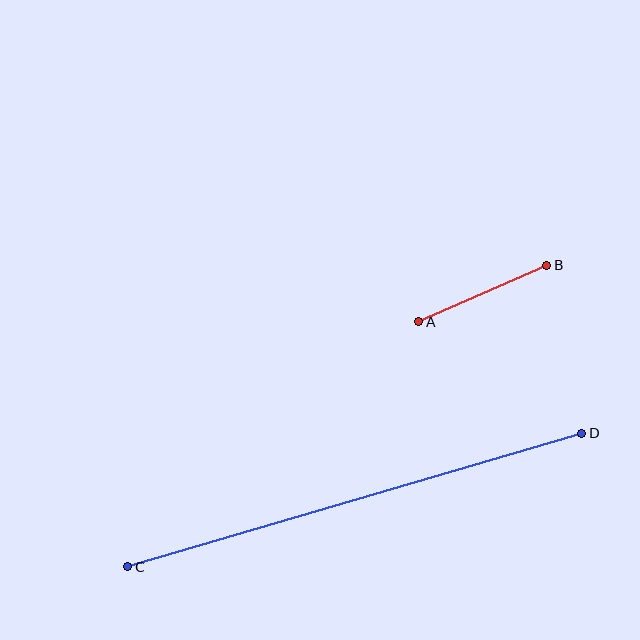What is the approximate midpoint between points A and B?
The midpoint is at approximately (483, 294) pixels.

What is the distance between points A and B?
The distance is approximately 140 pixels.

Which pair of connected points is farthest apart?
Points C and D are farthest apart.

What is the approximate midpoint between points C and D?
The midpoint is at approximately (355, 500) pixels.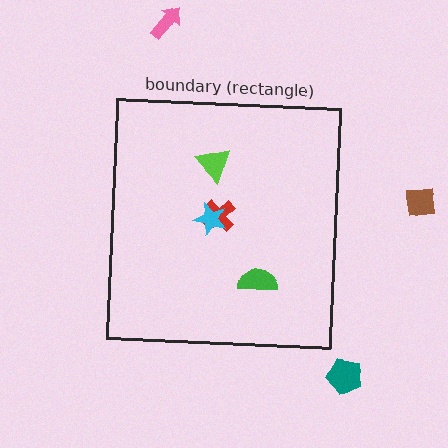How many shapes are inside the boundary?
4 inside, 3 outside.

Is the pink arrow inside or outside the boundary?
Outside.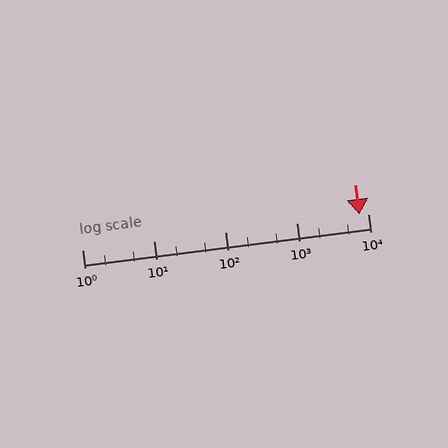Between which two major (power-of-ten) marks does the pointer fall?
The pointer is between 1000 and 10000.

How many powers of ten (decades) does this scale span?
The scale spans 4 decades, from 1 to 10000.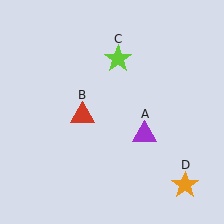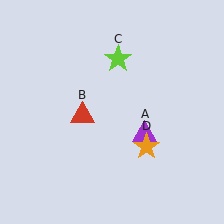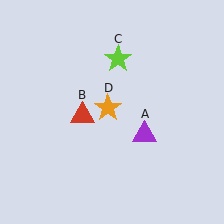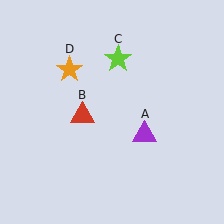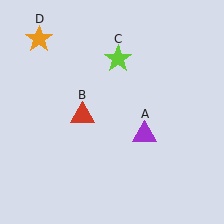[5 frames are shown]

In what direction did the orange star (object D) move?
The orange star (object D) moved up and to the left.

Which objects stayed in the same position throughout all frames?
Purple triangle (object A) and red triangle (object B) and lime star (object C) remained stationary.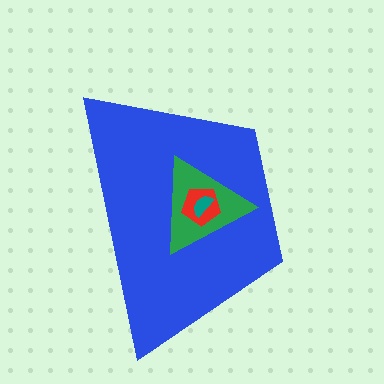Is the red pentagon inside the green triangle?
Yes.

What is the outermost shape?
The blue trapezoid.